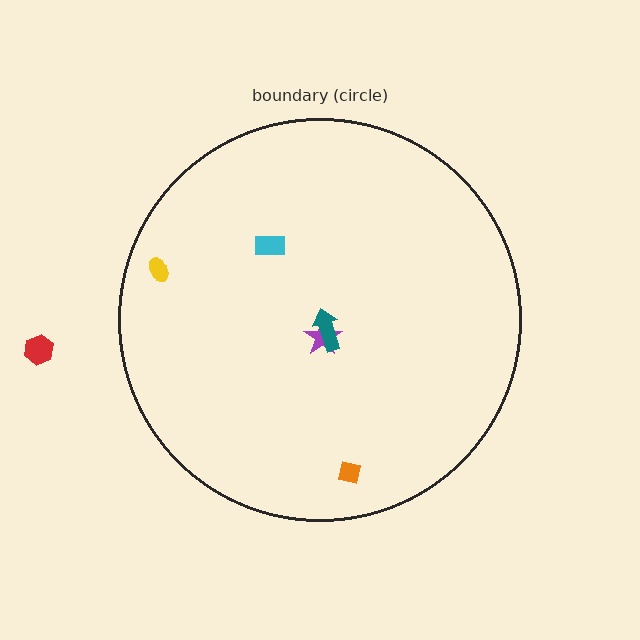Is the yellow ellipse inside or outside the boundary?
Inside.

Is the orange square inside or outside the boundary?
Inside.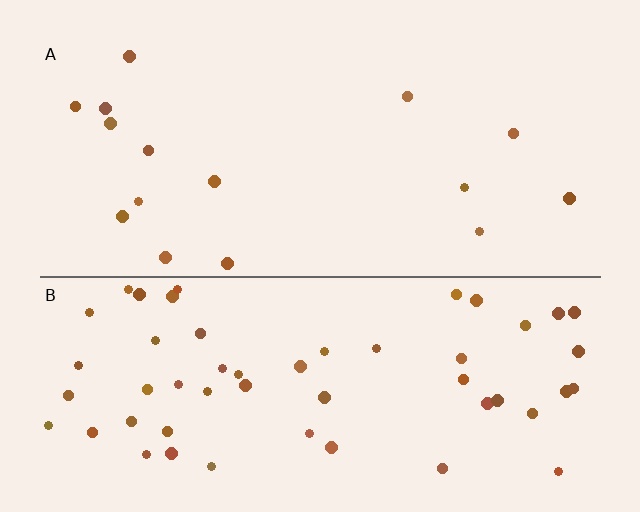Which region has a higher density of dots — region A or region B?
B (the bottom).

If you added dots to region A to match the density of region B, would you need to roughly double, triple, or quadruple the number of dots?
Approximately triple.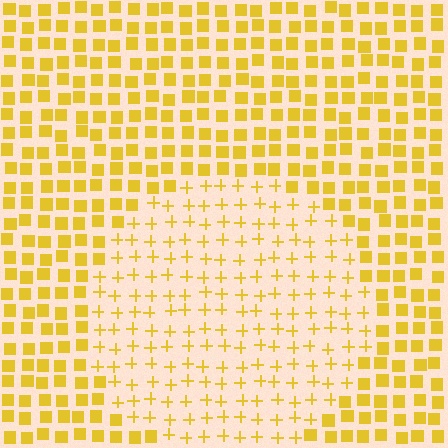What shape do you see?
I see a circle.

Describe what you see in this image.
The image is filled with small yellow elements arranged in a uniform grid. A circle-shaped region contains plus signs, while the surrounding area contains squares. The boundary is defined purely by the change in element shape.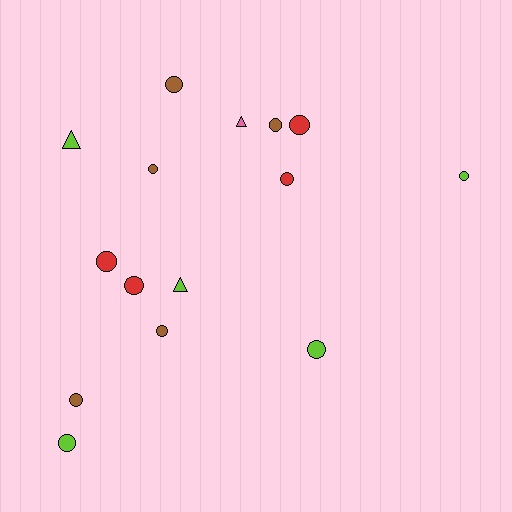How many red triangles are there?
There are no red triangles.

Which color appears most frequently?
Brown, with 5 objects.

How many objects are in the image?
There are 15 objects.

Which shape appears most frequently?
Circle, with 12 objects.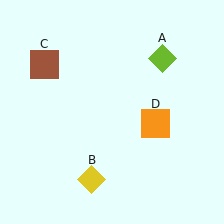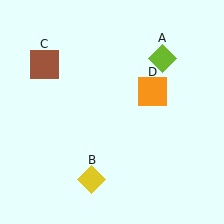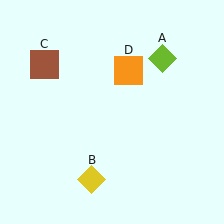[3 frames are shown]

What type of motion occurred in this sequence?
The orange square (object D) rotated counterclockwise around the center of the scene.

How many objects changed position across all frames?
1 object changed position: orange square (object D).